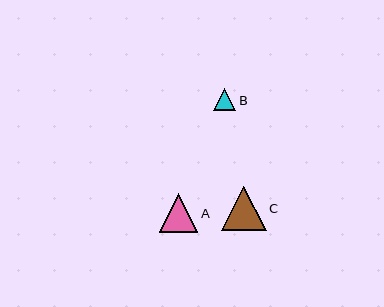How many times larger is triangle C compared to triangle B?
Triangle C is approximately 2.0 times the size of triangle B.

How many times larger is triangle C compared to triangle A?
Triangle C is approximately 1.1 times the size of triangle A.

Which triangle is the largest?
Triangle C is the largest with a size of approximately 45 pixels.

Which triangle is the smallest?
Triangle B is the smallest with a size of approximately 22 pixels.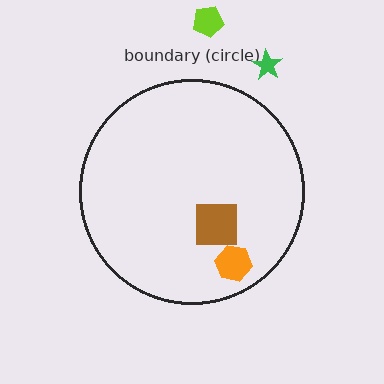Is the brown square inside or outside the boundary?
Inside.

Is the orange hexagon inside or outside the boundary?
Inside.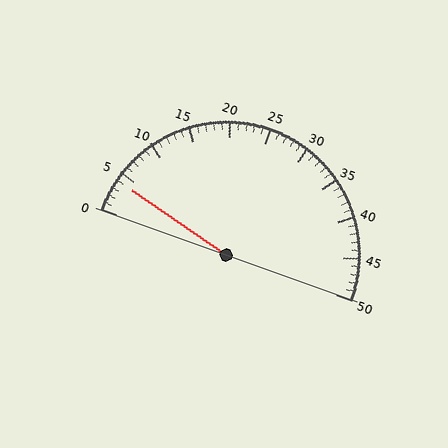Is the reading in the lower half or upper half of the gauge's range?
The reading is in the lower half of the range (0 to 50).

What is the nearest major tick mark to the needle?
The nearest major tick mark is 5.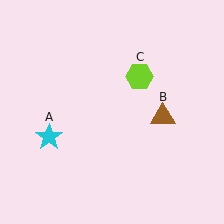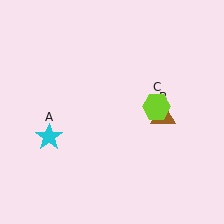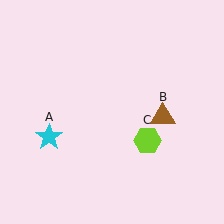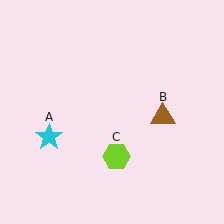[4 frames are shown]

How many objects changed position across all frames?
1 object changed position: lime hexagon (object C).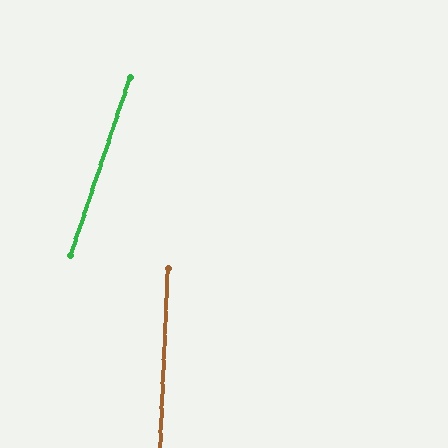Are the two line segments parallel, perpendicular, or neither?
Neither parallel nor perpendicular — they differ by about 16°.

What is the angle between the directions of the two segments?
Approximately 16 degrees.